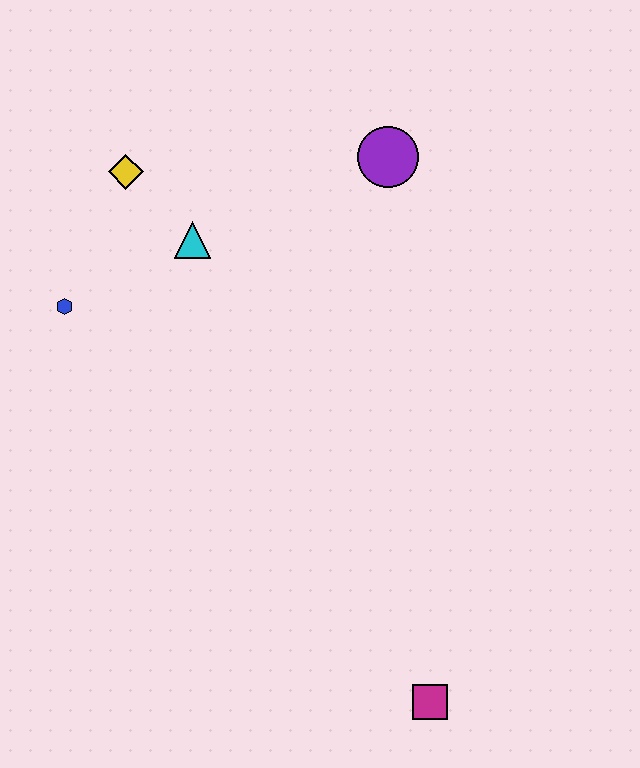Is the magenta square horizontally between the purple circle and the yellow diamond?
No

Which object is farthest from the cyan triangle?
The magenta square is farthest from the cyan triangle.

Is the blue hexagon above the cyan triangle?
No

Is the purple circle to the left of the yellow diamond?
No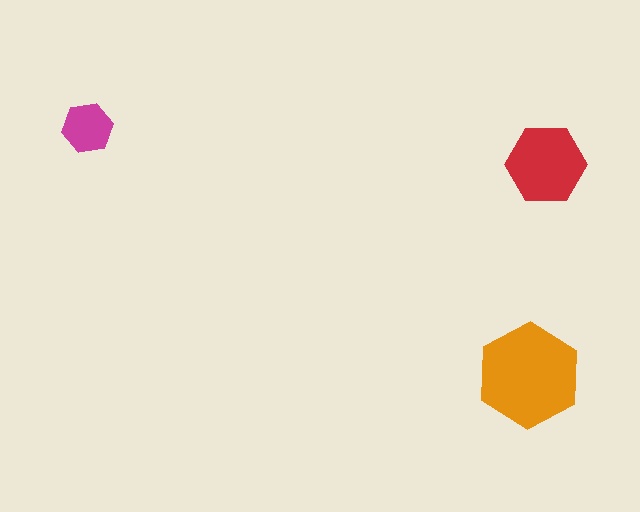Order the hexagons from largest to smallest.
the orange one, the red one, the magenta one.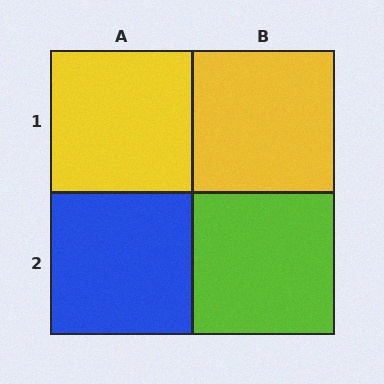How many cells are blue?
1 cell is blue.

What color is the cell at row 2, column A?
Blue.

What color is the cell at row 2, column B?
Lime.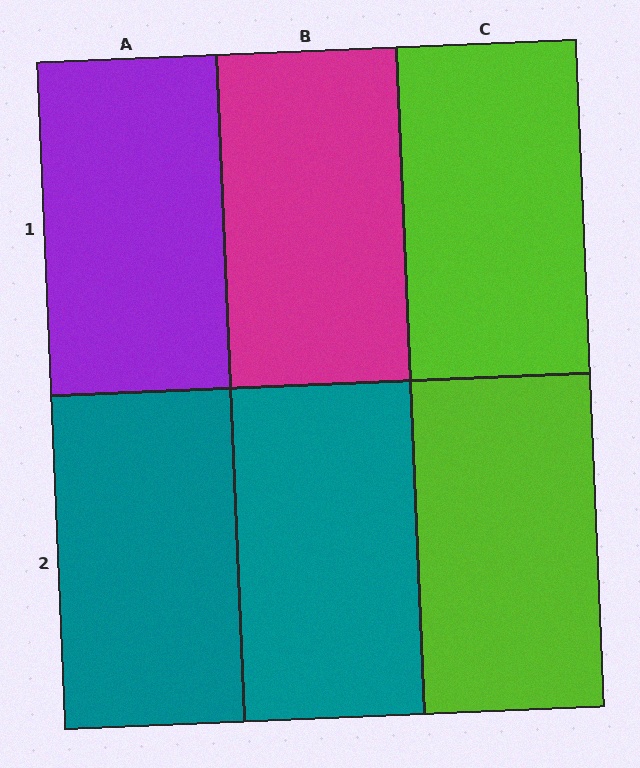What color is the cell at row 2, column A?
Teal.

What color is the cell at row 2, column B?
Teal.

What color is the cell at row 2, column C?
Lime.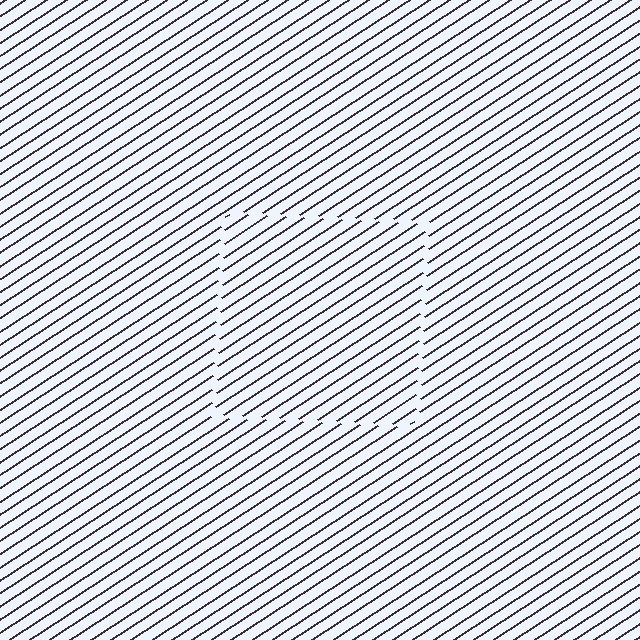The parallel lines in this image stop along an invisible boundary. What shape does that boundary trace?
An illusory square. The interior of the shape contains the same grating, shifted by half a period — the contour is defined by the phase discontinuity where line-ends from the inner and outer gratings abut.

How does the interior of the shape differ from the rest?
The interior of the shape contains the same grating, shifted by half a period — the contour is defined by the phase discontinuity where line-ends from the inner and outer gratings abut.